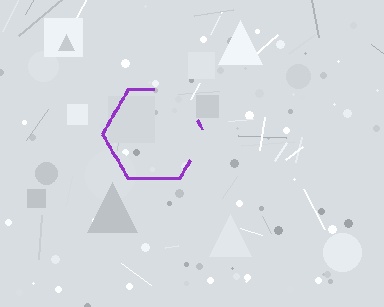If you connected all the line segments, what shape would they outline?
They would outline a hexagon.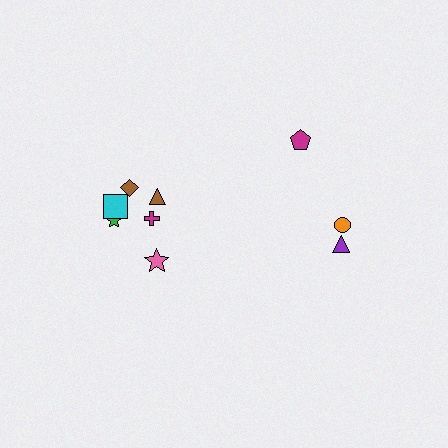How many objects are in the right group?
There are 3 objects.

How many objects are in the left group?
There are 6 objects.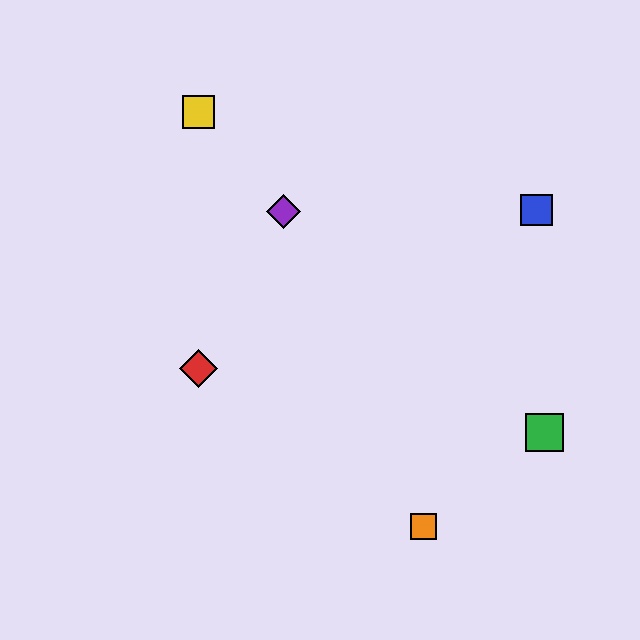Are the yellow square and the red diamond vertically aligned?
Yes, both are at x≈198.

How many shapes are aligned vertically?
2 shapes (the red diamond, the yellow square) are aligned vertically.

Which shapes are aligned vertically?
The red diamond, the yellow square are aligned vertically.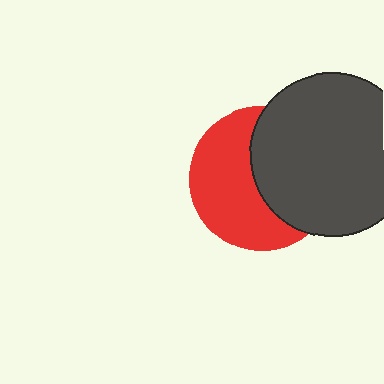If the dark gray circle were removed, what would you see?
You would see the complete red circle.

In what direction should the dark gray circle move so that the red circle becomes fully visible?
The dark gray circle should move right. That is the shortest direction to clear the overlap and leave the red circle fully visible.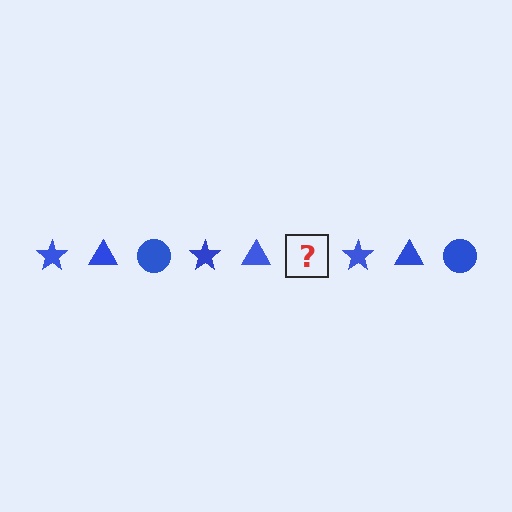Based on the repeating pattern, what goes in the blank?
The blank should be a blue circle.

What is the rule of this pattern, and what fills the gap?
The rule is that the pattern cycles through star, triangle, circle shapes in blue. The gap should be filled with a blue circle.